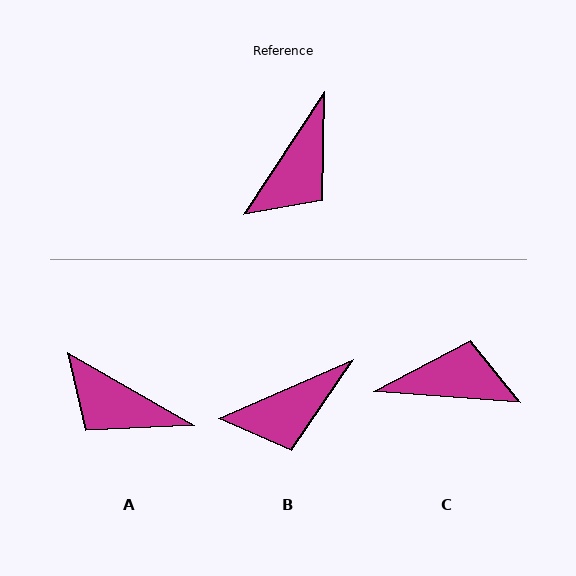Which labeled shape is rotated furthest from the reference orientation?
C, about 119 degrees away.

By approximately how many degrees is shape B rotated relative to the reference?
Approximately 33 degrees clockwise.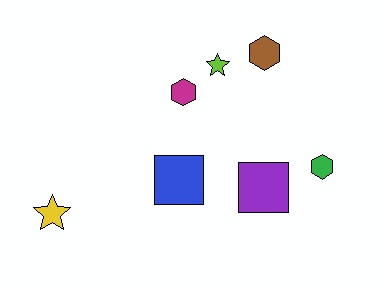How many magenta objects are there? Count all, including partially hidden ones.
There is 1 magenta object.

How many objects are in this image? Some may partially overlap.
There are 7 objects.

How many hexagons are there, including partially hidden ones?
There are 3 hexagons.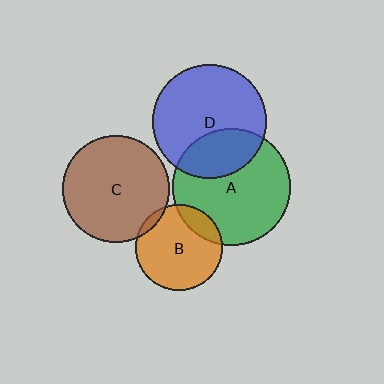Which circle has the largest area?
Circle A (green).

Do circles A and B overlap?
Yes.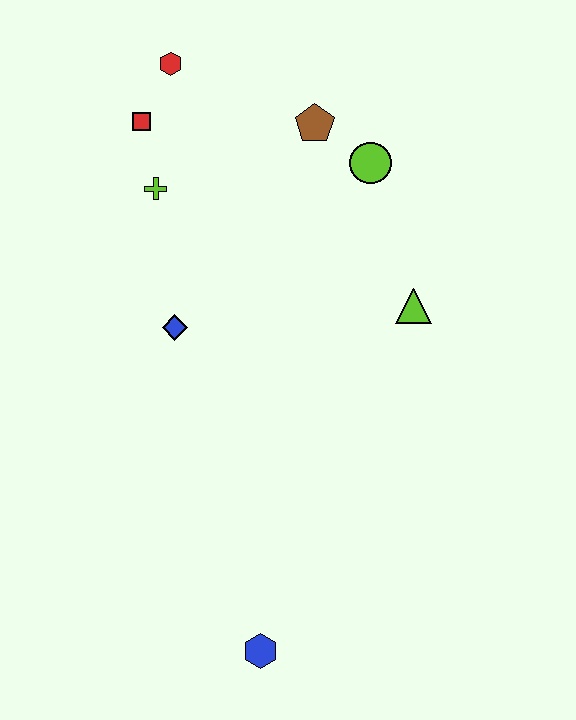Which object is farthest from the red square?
The blue hexagon is farthest from the red square.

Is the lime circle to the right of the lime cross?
Yes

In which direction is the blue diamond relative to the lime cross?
The blue diamond is below the lime cross.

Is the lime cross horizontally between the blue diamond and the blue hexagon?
No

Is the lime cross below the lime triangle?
No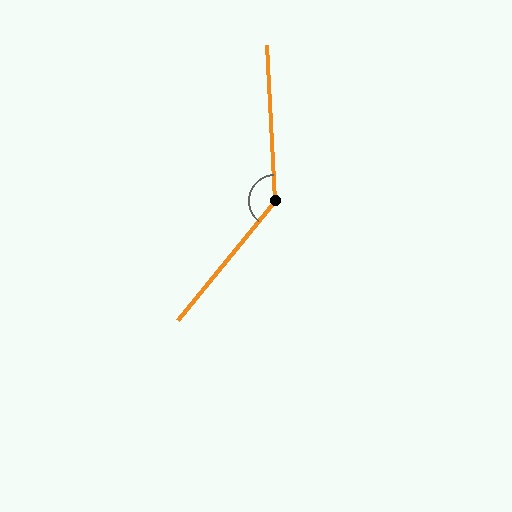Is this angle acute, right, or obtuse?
It is obtuse.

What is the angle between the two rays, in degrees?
Approximately 138 degrees.